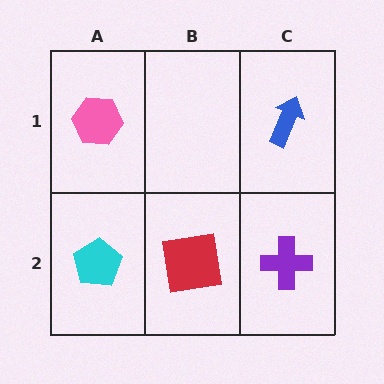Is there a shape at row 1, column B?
No, that cell is empty.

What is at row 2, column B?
A red square.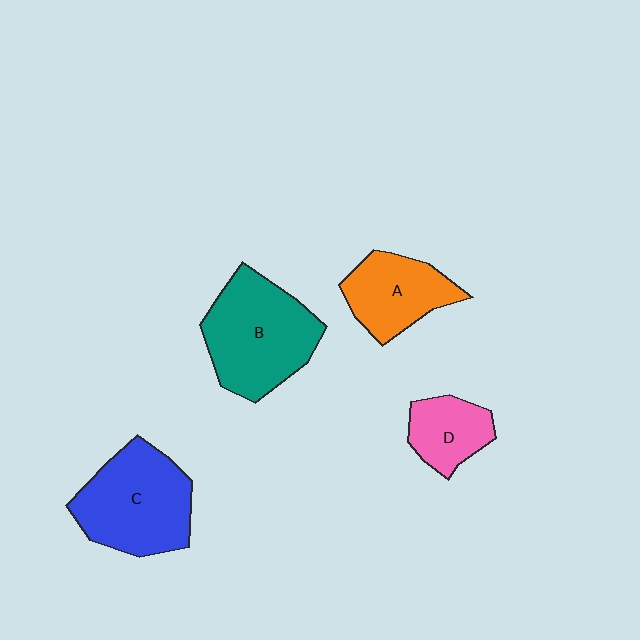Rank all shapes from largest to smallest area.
From largest to smallest: B (teal), C (blue), A (orange), D (pink).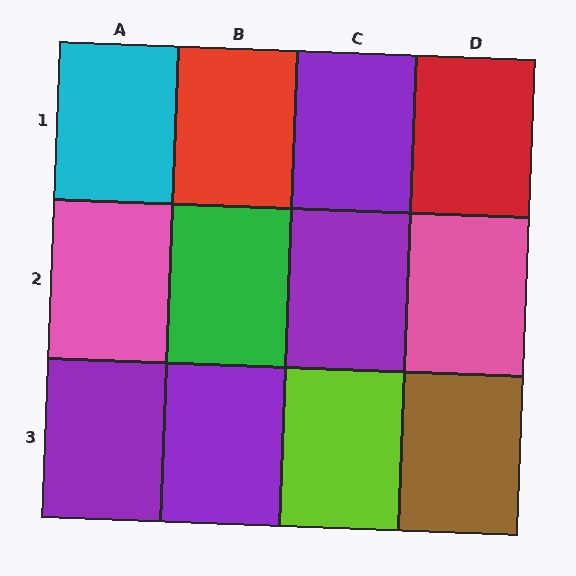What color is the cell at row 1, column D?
Red.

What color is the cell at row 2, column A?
Pink.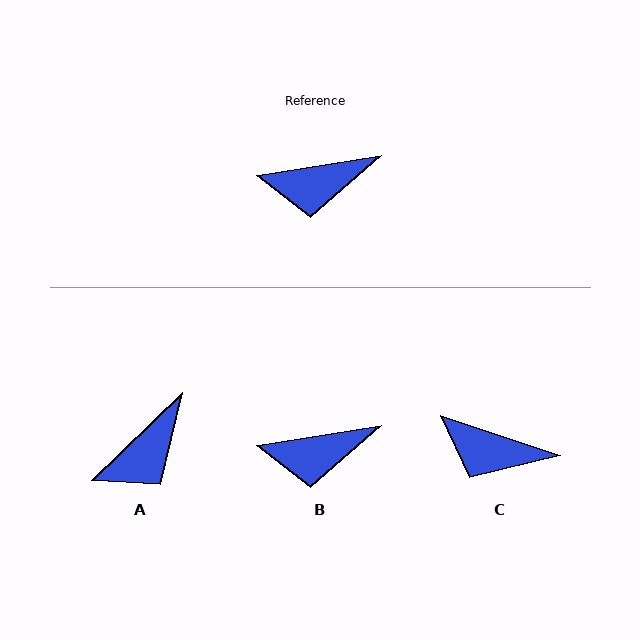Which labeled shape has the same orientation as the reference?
B.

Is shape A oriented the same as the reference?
No, it is off by about 35 degrees.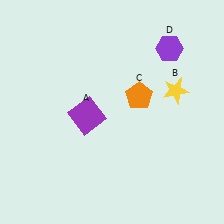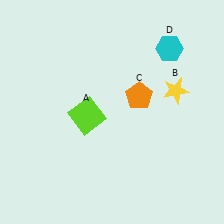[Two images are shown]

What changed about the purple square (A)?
In Image 1, A is purple. In Image 2, it changed to lime.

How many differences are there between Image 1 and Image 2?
There are 2 differences between the two images.